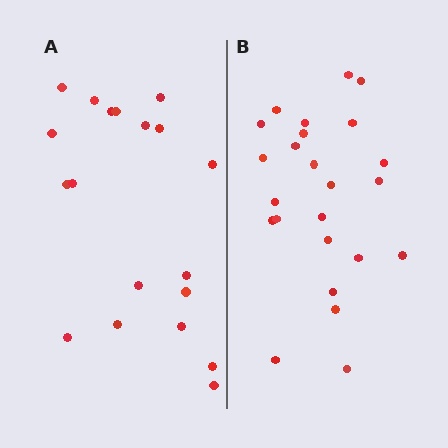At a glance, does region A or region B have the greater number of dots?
Region B (the right region) has more dots.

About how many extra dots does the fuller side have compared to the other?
Region B has about 5 more dots than region A.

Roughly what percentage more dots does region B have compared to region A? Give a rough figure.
About 25% more.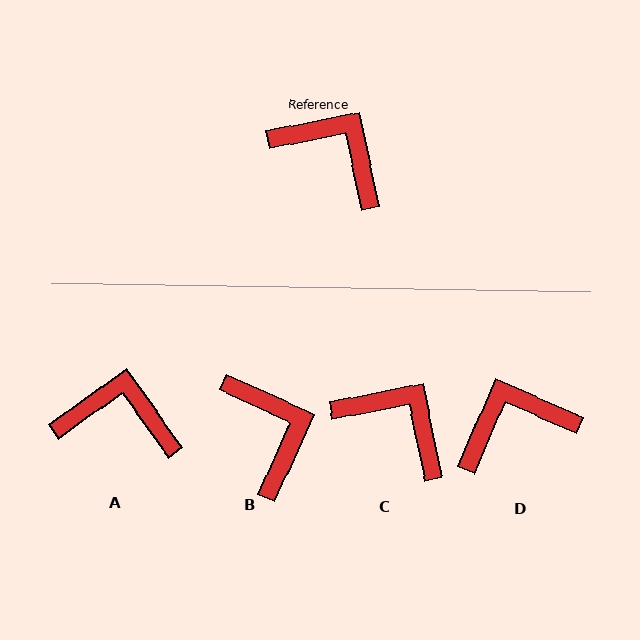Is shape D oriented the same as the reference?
No, it is off by about 55 degrees.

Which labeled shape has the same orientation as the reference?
C.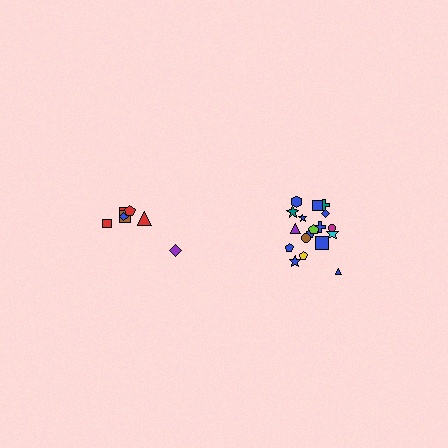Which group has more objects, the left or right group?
The right group.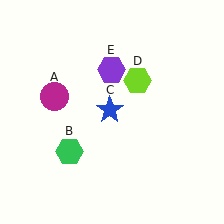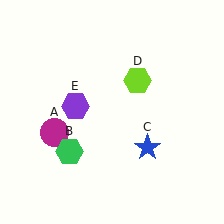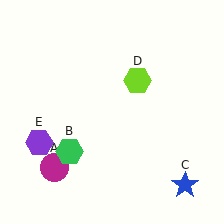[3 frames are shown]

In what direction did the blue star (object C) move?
The blue star (object C) moved down and to the right.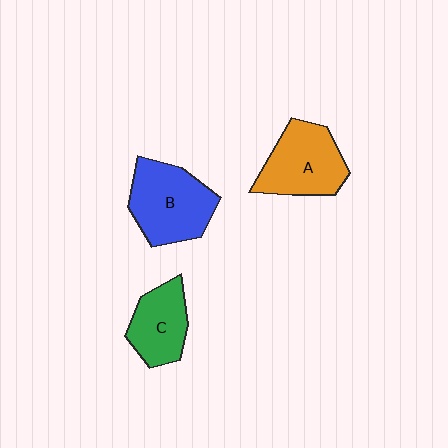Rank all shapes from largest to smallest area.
From largest to smallest: B (blue), A (orange), C (green).